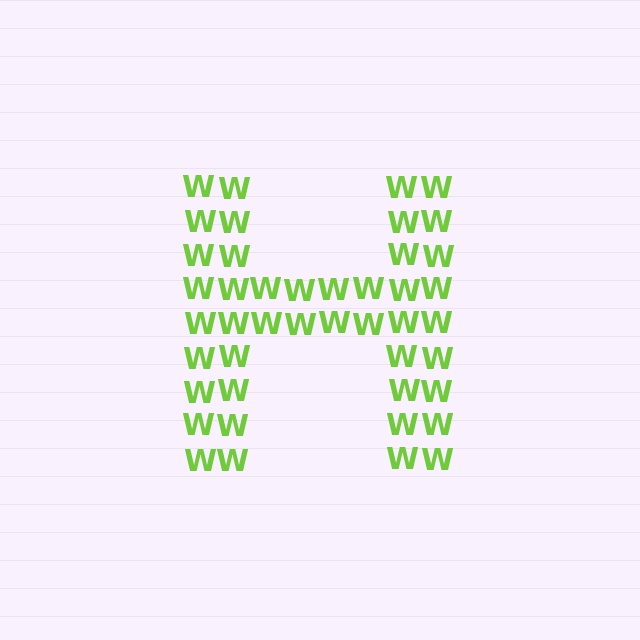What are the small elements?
The small elements are letter W's.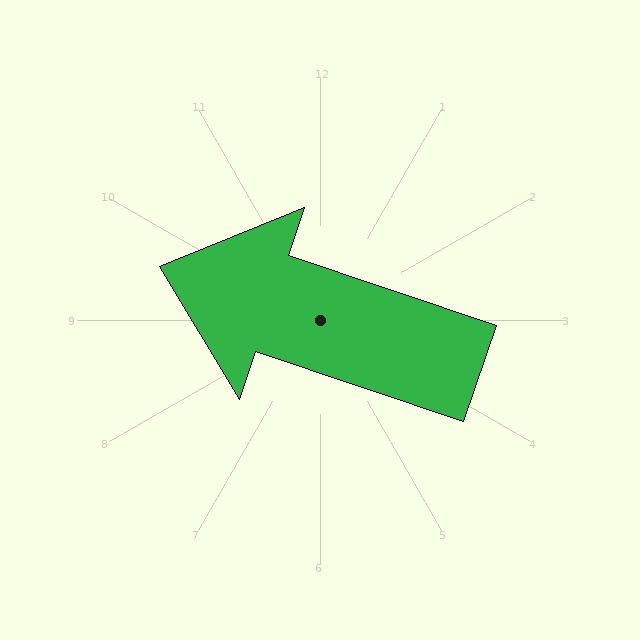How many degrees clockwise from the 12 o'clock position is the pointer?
Approximately 289 degrees.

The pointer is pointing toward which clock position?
Roughly 10 o'clock.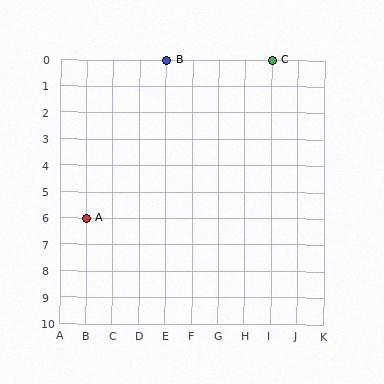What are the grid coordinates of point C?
Point C is at grid coordinates (I, 0).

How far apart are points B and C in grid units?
Points B and C are 4 columns apart.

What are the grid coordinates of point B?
Point B is at grid coordinates (E, 0).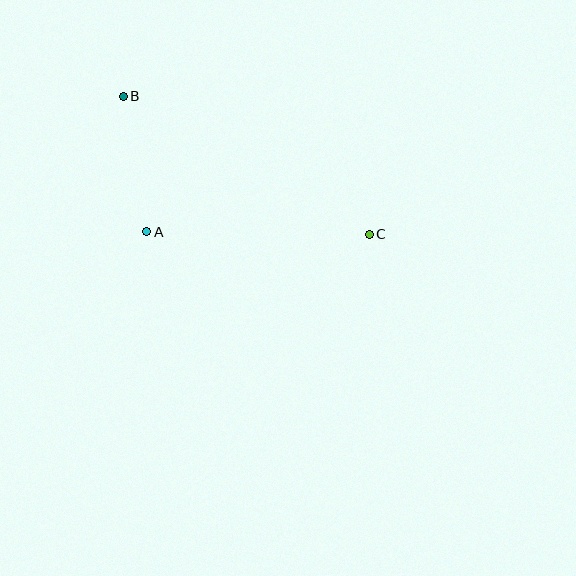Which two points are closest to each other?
Points A and B are closest to each other.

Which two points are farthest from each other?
Points B and C are farthest from each other.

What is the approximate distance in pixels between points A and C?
The distance between A and C is approximately 223 pixels.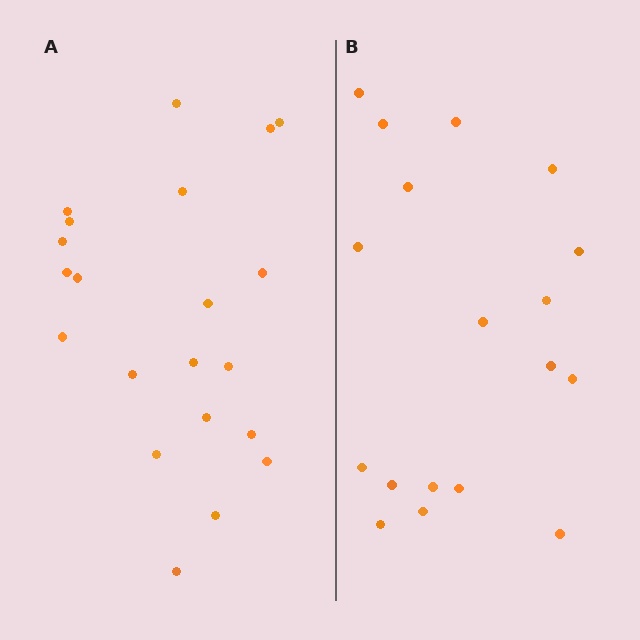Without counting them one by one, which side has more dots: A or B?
Region A (the left region) has more dots.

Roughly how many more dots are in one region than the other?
Region A has just a few more — roughly 2 or 3 more dots than region B.